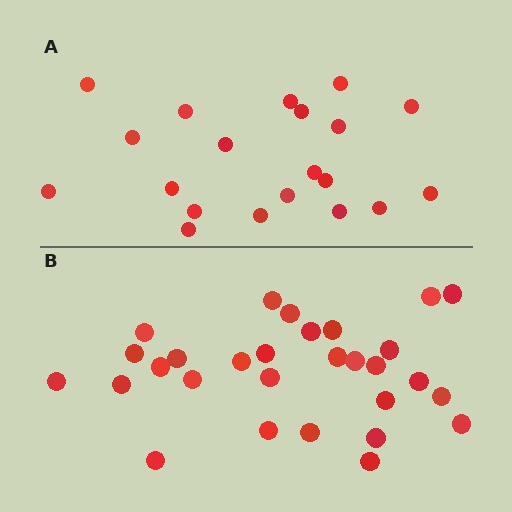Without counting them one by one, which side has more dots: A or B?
Region B (the bottom region) has more dots.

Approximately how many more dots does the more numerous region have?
Region B has roughly 8 or so more dots than region A.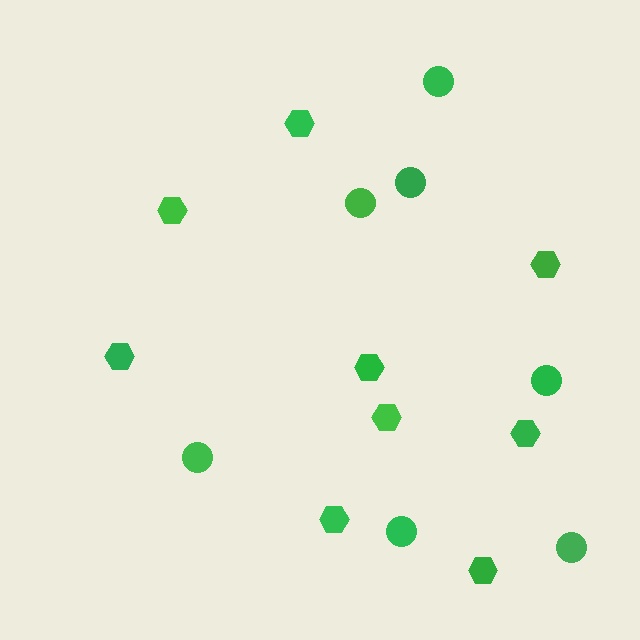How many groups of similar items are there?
There are 2 groups: one group of hexagons (9) and one group of circles (7).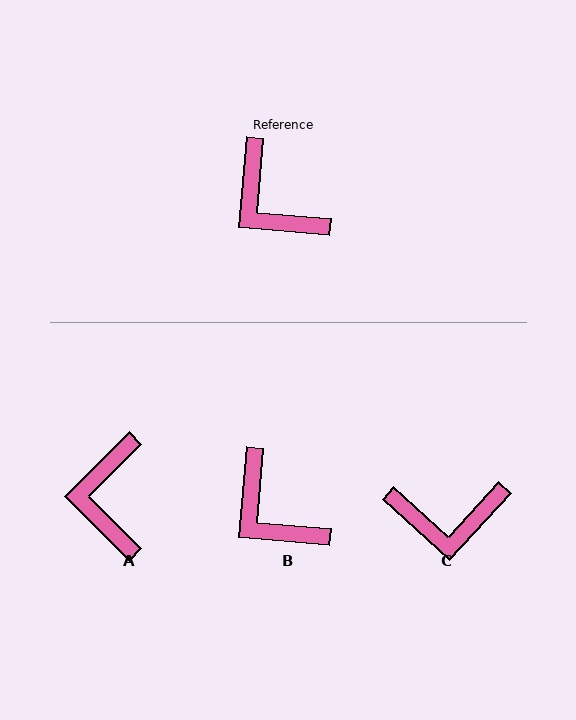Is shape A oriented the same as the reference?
No, it is off by about 40 degrees.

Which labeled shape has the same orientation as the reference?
B.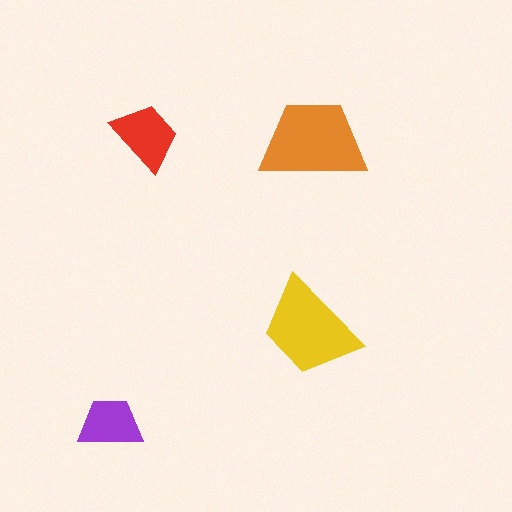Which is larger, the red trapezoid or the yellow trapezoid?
The yellow one.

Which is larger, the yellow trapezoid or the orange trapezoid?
The orange one.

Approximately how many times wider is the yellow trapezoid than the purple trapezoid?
About 1.5 times wider.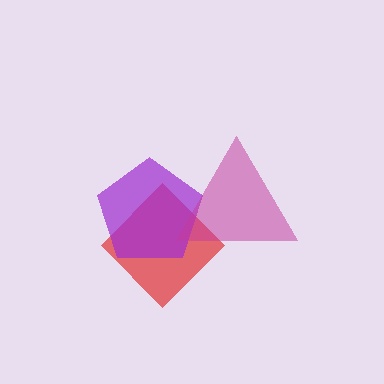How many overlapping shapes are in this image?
There are 3 overlapping shapes in the image.